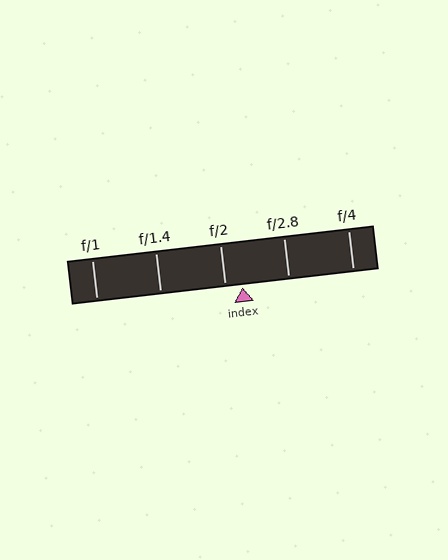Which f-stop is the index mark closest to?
The index mark is closest to f/2.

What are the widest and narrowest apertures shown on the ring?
The widest aperture shown is f/1 and the narrowest is f/4.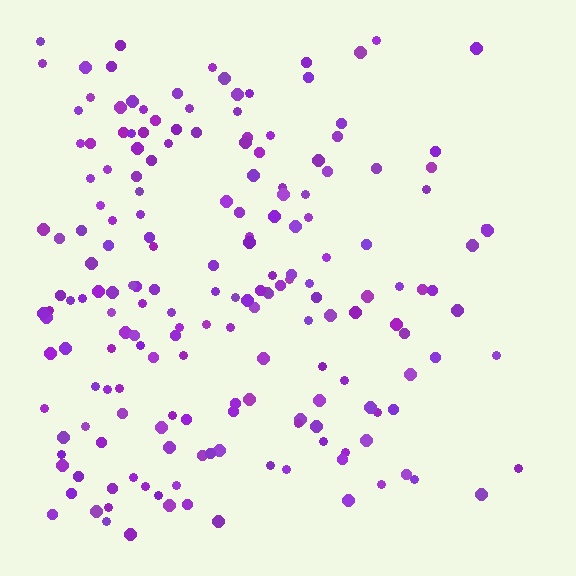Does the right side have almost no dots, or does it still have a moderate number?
Still a moderate number, just noticeably fewer than the left.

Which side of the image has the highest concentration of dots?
The left.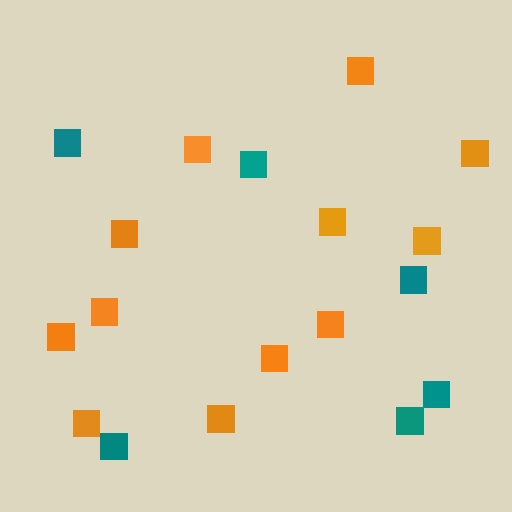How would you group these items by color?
There are 2 groups: one group of orange squares (12) and one group of teal squares (6).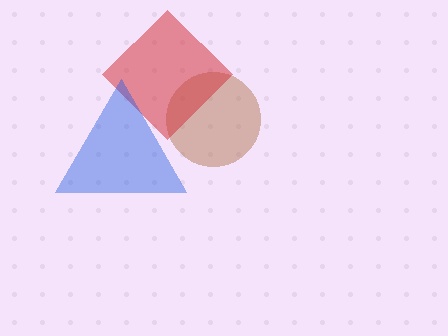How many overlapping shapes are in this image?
There are 3 overlapping shapes in the image.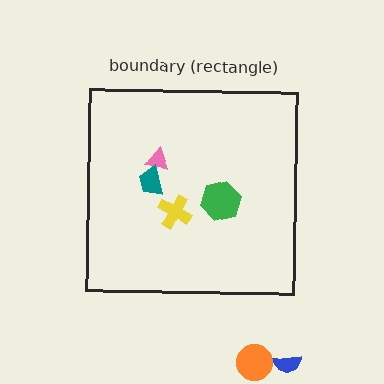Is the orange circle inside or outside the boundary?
Outside.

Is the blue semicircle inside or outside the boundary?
Outside.